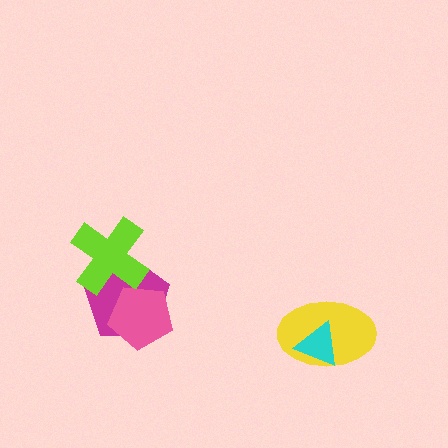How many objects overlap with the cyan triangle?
1 object overlaps with the cyan triangle.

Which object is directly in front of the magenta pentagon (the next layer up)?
The lime cross is directly in front of the magenta pentagon.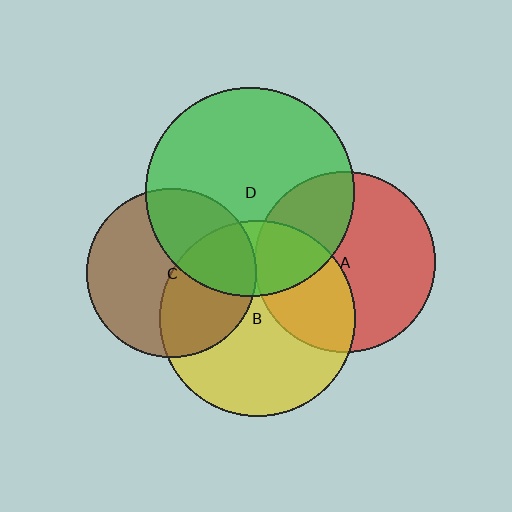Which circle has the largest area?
Circle D (green).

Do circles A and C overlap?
Yes.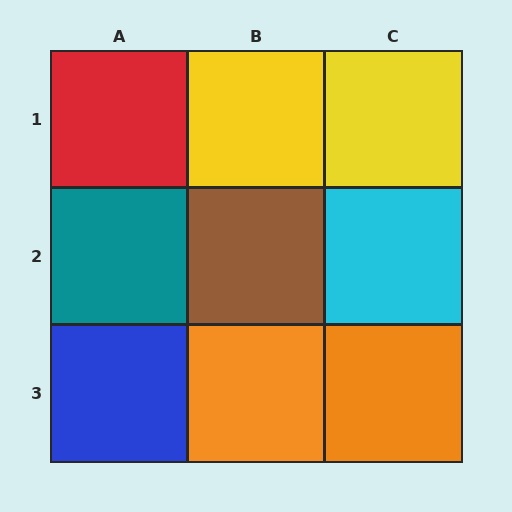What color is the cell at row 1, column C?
Yellow.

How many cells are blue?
1 cell is blue.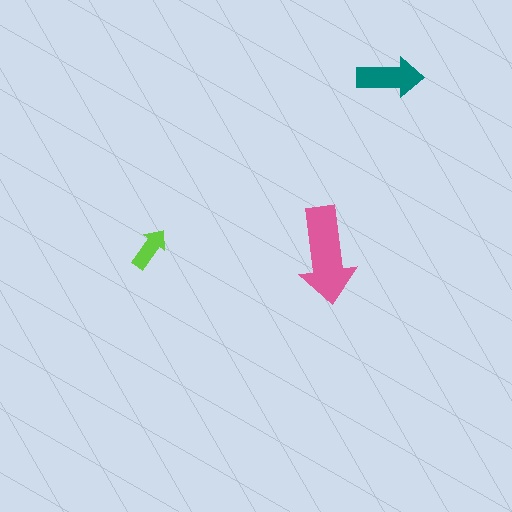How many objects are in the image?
There are 3 objects in the image.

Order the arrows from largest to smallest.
the pink one, the teal one, the lime one.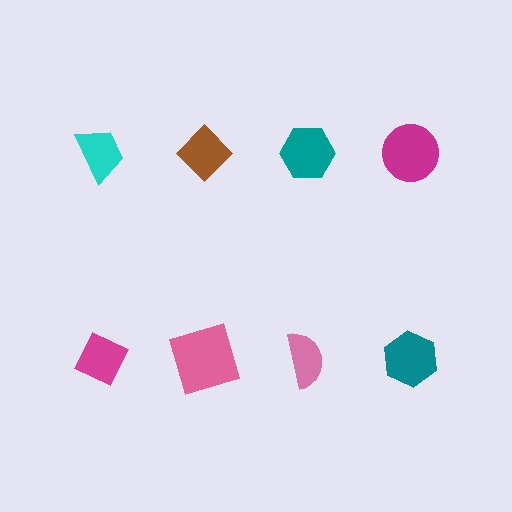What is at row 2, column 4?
A teal hexagon.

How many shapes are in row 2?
4 shapes.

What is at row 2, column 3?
A pink semicircle.